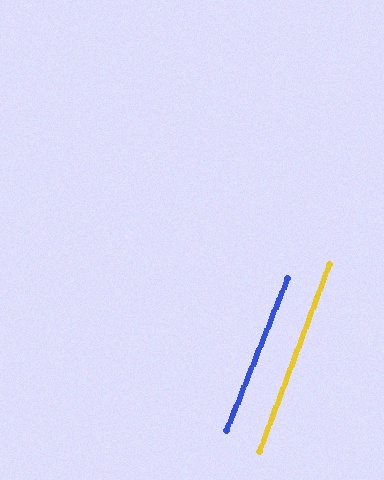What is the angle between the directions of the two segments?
Approximately 1 degree.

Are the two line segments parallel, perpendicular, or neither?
Parallel — their directions differ by only 1.3°.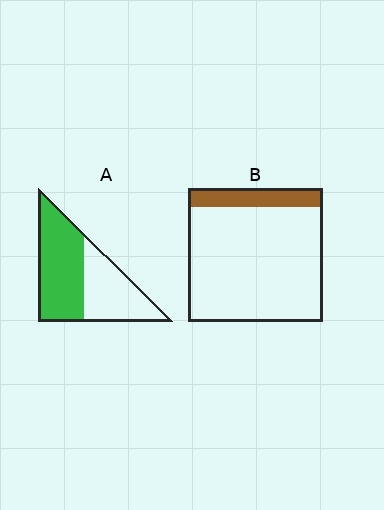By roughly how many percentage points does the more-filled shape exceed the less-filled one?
By roughly 40 percentage points (A over B).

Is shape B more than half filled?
No.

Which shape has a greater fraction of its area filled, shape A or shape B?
Shape A.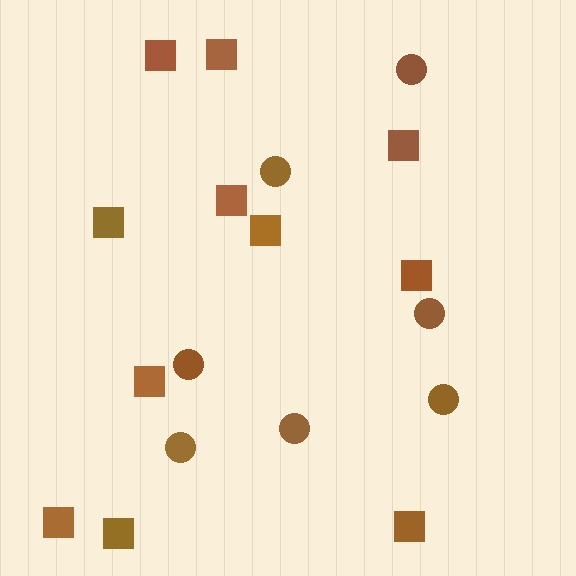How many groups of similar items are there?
There are 2 groups: one group of circles (7) and one group of squares (11).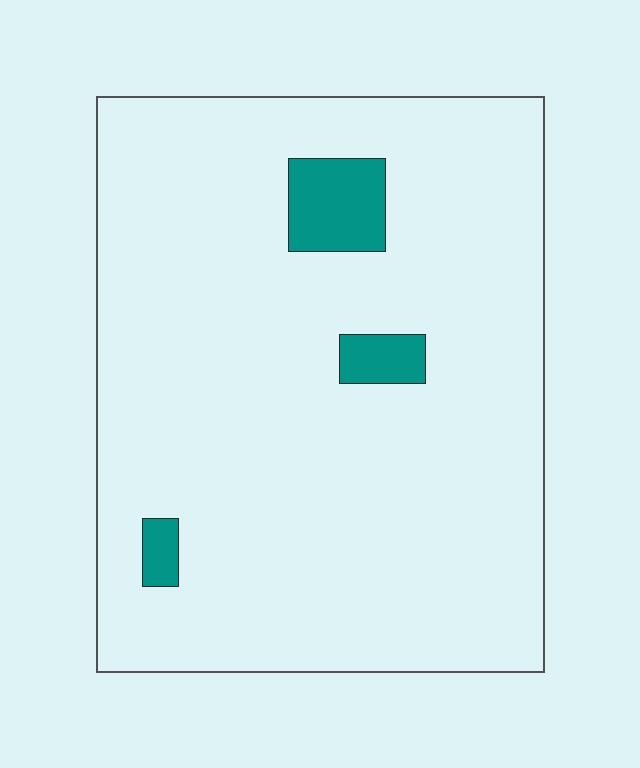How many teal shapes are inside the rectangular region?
3.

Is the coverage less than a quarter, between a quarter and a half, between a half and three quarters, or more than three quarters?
Less than a quarter.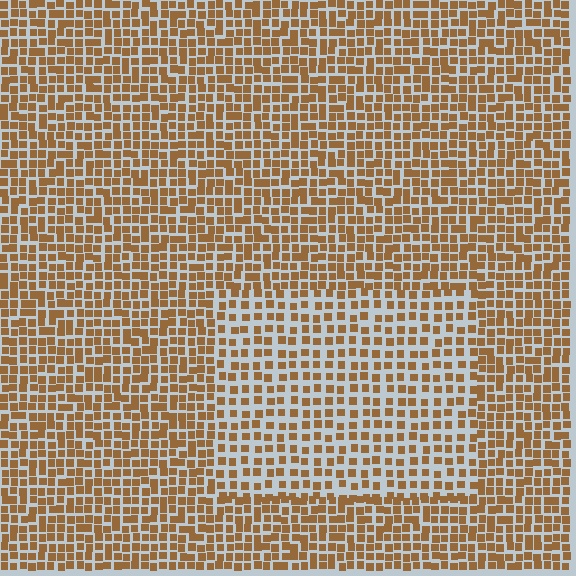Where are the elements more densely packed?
The elements are more densely packed outside the rectangle boundary.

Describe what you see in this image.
The image contains small brown elements arranged at two different densities. A rectangle-shaped region is visible where the elements are less densely packed than the surrounding area.